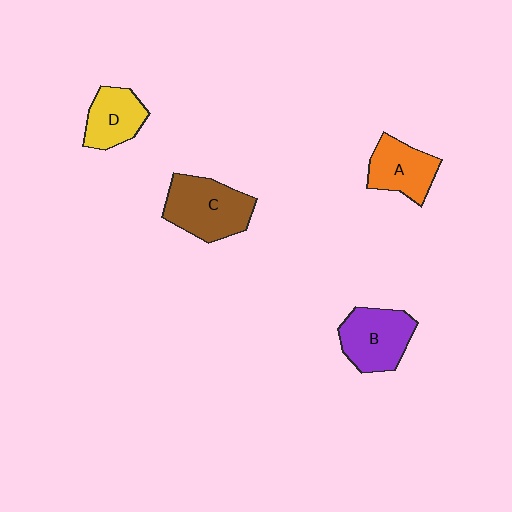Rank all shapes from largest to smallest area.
From largest to smallest: C (brown), B (purple), A (orange), D (yellow).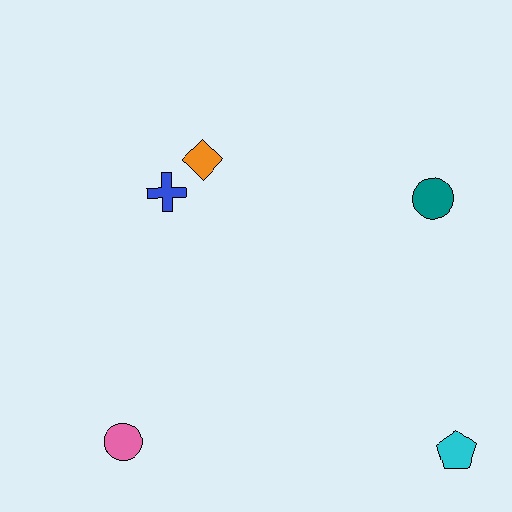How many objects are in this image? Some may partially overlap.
There are 5 objects.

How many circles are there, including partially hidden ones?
There are 2 circles.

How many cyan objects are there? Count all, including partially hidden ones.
There is 1 cyan object.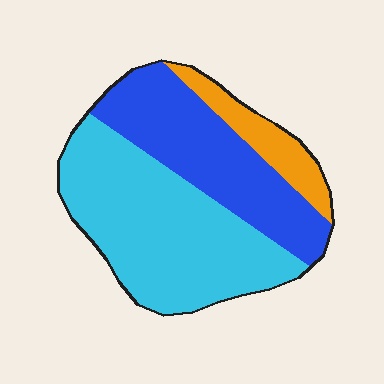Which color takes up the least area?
Orange, at roughly 10%.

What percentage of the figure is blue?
Blue covers roughly 35% of the figure.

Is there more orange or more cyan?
Cyan.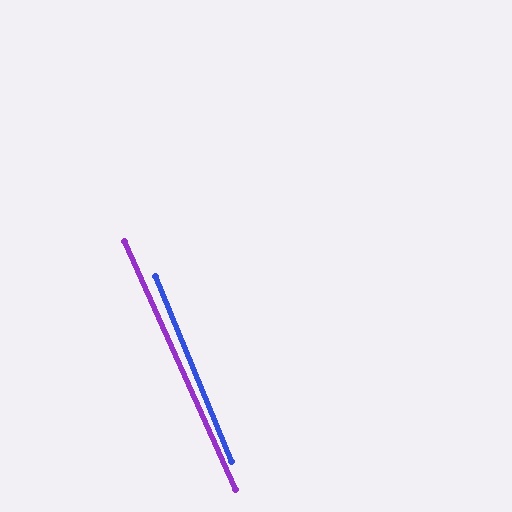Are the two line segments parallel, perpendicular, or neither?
Parallel — their directions differ by only 1.7°.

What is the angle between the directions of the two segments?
Approximately 2 degrees.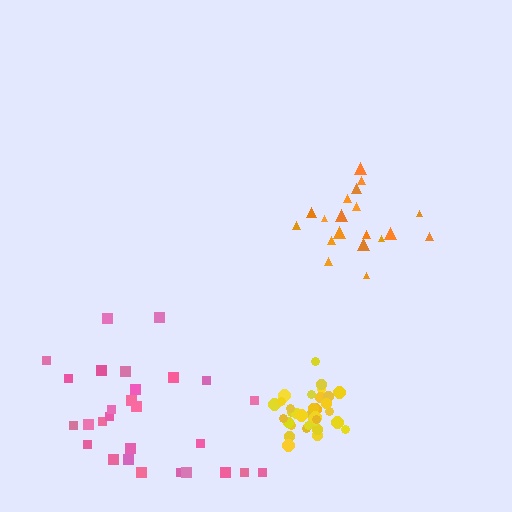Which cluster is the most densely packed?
Yellow.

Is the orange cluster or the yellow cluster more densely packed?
Yellow.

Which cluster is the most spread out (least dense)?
Pink.